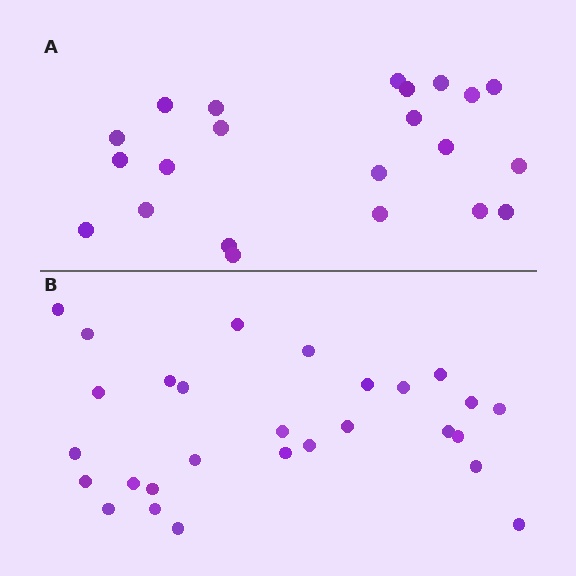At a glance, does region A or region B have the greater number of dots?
Region B (the bottom region) has more dots.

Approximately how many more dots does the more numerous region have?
Region B has about 6 more dots than region A.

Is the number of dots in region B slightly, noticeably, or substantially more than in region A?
Region B has noticeably more, but not dramatically so. The ratio is roughly 1.3 to 1.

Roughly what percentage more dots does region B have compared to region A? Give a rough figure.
About 25% more.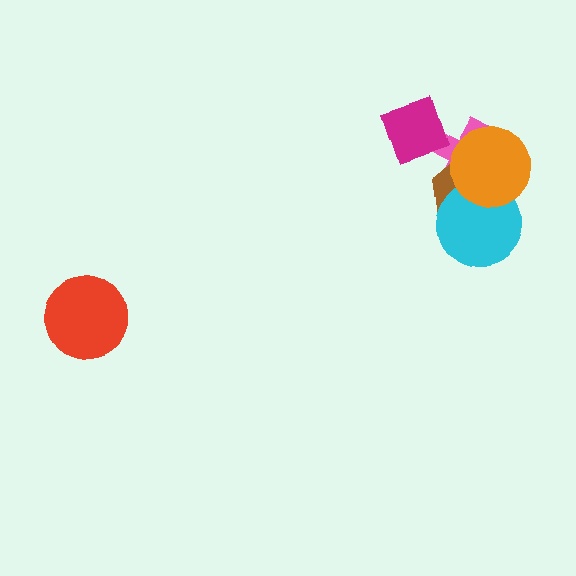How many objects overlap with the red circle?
0 objects overlap with the red circle.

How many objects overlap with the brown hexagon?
3 objects overlap with the brown hexagon.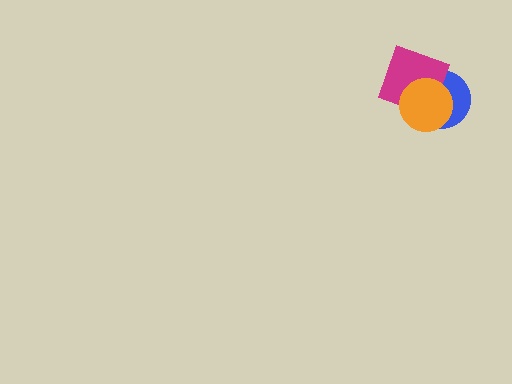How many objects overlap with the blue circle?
2 objects overlap with the blue circle.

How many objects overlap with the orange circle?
2 objects overlap with the orange circle.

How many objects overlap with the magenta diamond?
2 objects overlap with the magenta diamond.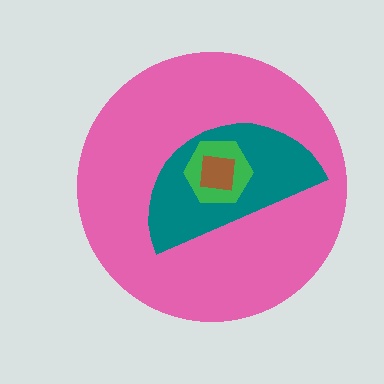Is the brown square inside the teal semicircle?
Yes.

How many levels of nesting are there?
4.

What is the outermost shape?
The pink circle.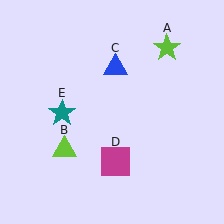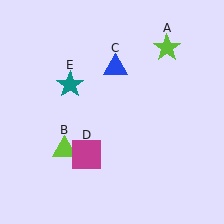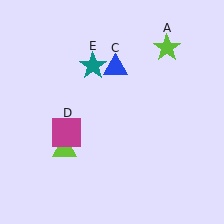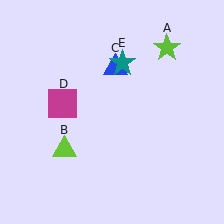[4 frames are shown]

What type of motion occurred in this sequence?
The magenta square (object D), teal star (object E) rotated clockwise around the center of the scene.